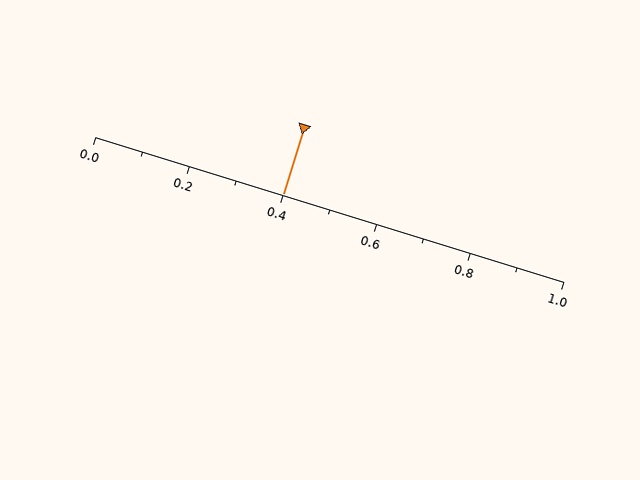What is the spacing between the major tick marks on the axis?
The major ticks are spaced 0.2 apart.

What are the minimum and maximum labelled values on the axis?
The axis runs from 0.0 to 1.0.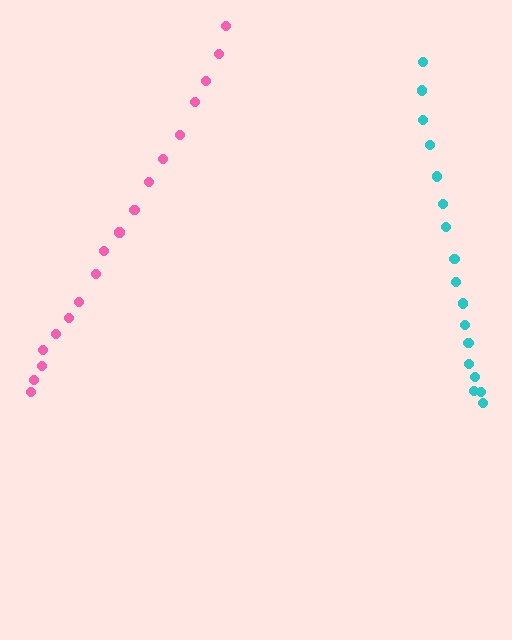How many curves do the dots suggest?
There are 2 distinct paths.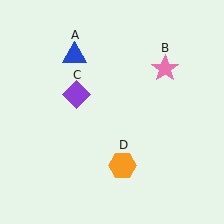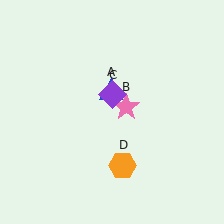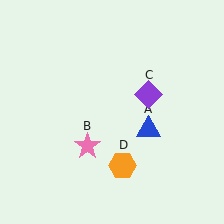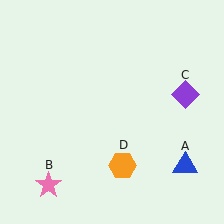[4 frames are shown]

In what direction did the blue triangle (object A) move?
The blue triangle (object A) moved down and to the right.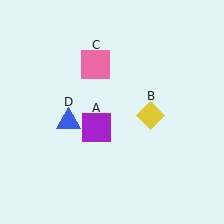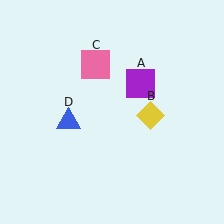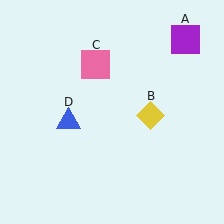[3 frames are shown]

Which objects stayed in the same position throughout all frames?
Yellow diamond (object B) and pink square (object C) and blue triangle (object D) remained stationary.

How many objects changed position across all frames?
1 object changed position: purple square (object A).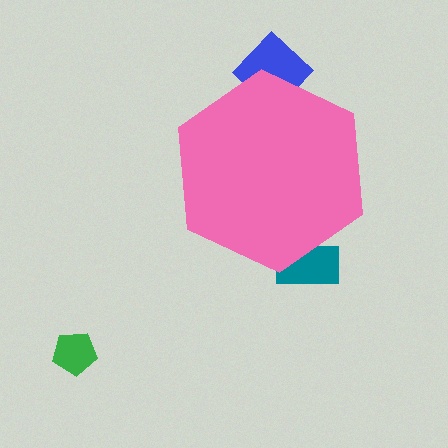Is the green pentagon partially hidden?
No, the green pentagon is fully visible.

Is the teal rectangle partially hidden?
Yes, the teal rectangle is partially hidden behind the pink hexagon.